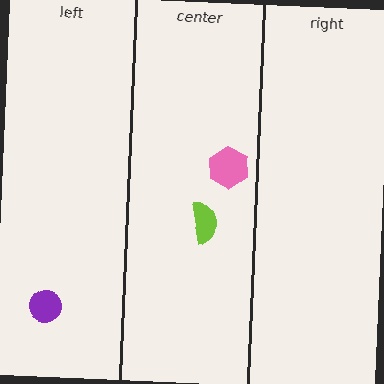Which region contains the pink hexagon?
The center region.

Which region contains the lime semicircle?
The center region.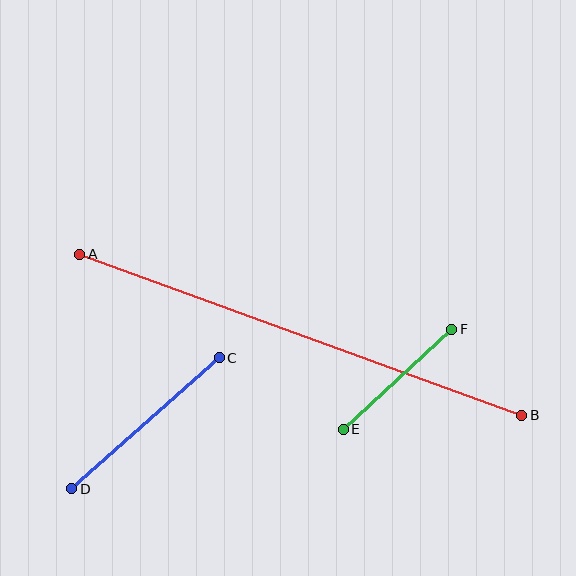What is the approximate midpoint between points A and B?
The midpoint is at approximately (301, 335) pixels.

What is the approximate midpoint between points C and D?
The midpoint is at approximately (146, 423) pixels.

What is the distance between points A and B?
The distance is approximately 471 pixels.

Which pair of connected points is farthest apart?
Points A and B are farthest apart.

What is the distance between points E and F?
The distance is approximately 148 pixels.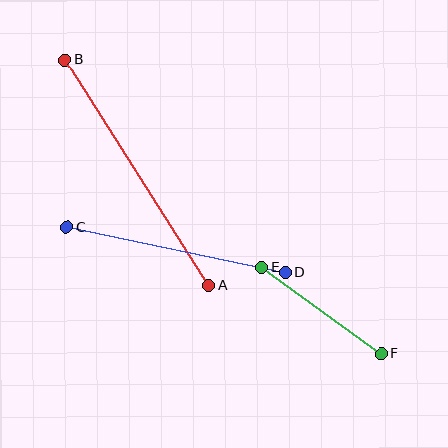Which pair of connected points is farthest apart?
Points A and B are farthest apart.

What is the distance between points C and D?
The distance is approximately 223 pixels.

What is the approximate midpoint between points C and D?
The midpoint is at approximately (176, 250) pixels.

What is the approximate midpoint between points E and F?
The midpoint is at approximately (322, 310) pixels.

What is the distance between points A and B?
The distance is approximately 267 pixels.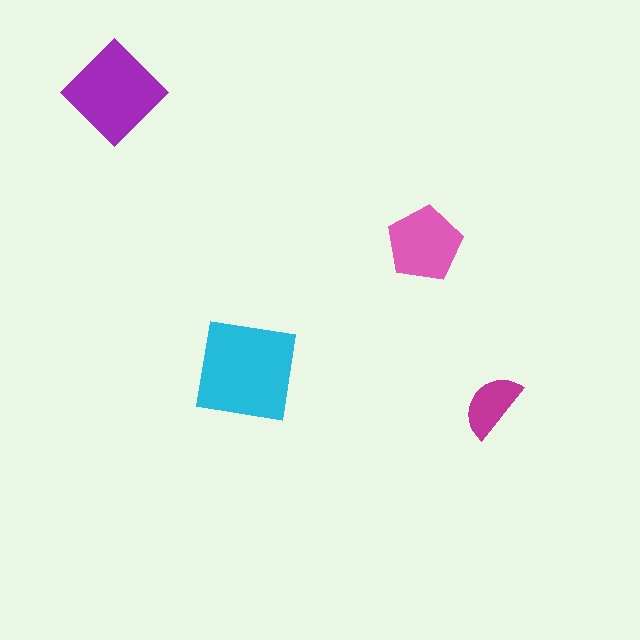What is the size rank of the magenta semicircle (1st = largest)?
4th.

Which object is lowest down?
The magenta semicircle is bottommost.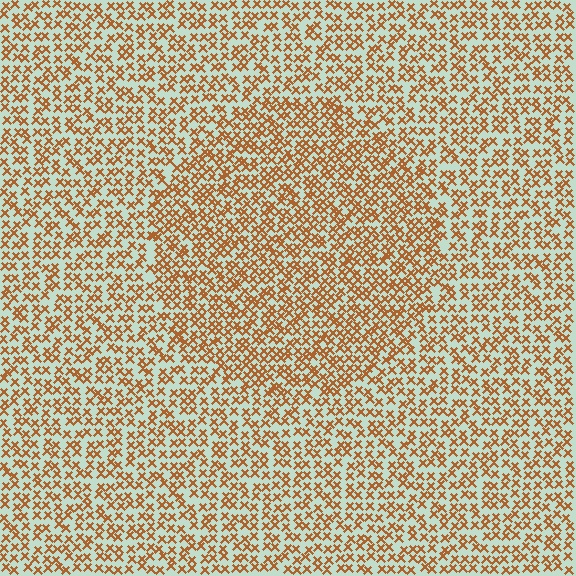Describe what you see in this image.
The image contains small brown elements arranged at two different densities. A circle-shaped region is visible where the elements are more densely packed than the surrounding area.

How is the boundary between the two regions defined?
The boundary is defined by a change in element density (approximately 1.5x ratio). All elements are the same color, size, and shape.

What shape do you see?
I see a circle.